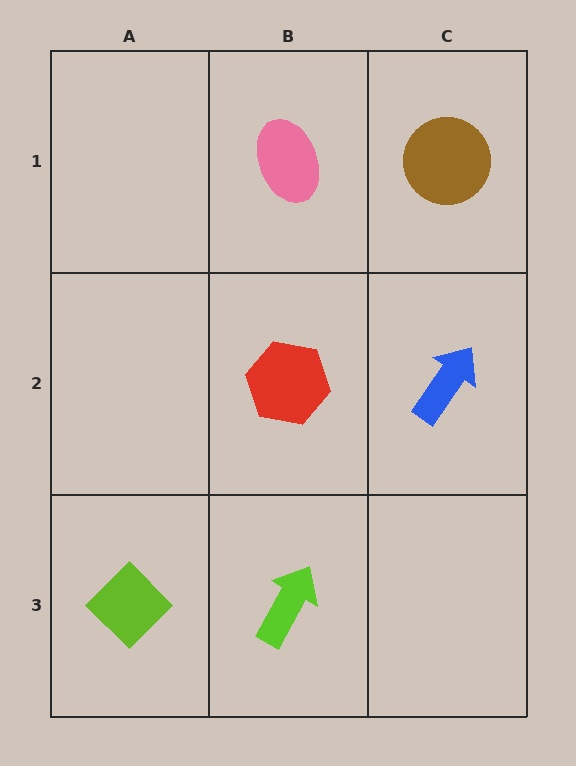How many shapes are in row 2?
2 shapes.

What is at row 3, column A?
A lime diamond.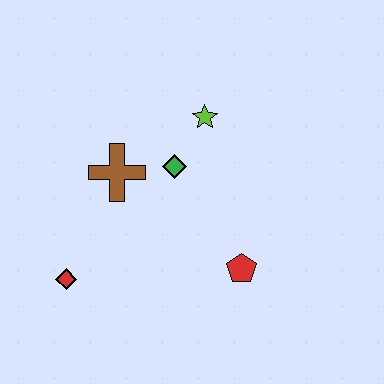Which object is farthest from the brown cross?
The red pentagon is farthest from the brown cross.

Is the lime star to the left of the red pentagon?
Yes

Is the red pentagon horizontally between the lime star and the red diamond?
No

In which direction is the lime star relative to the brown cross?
The lime star is to the right of the brown cross.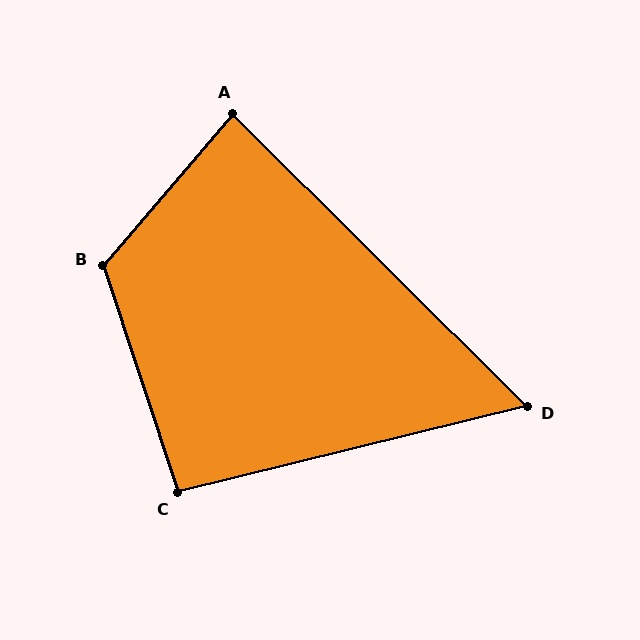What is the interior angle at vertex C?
Approximately 94 degrees (approximately right).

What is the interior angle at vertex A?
Approximately 86 degrees (approximately right).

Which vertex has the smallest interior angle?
D, at approximately 59 degrees.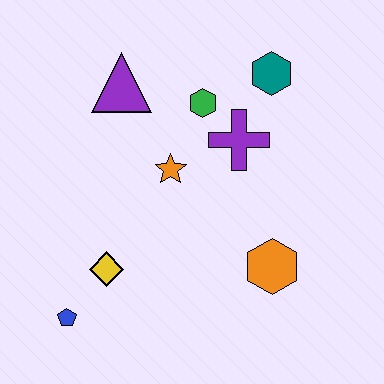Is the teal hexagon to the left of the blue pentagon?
No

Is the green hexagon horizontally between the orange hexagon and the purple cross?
No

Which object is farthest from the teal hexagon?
The blue pentagon is farthest from the teal hexagon.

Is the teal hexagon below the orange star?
No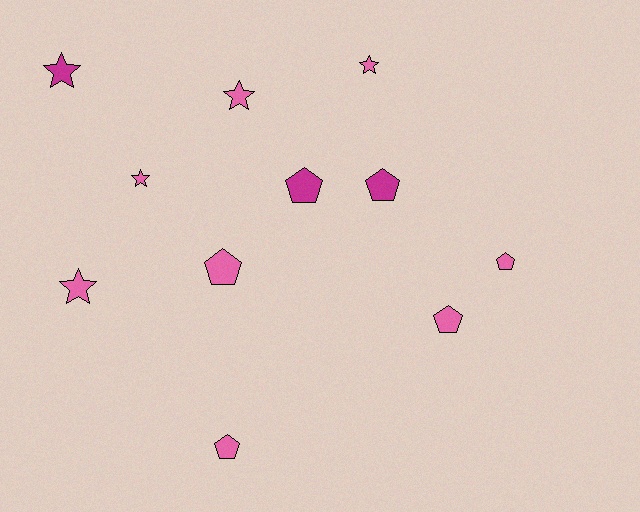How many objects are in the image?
There are 11 objects.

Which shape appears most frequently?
Pentagon, with 6 objects.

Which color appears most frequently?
Pink, with 8 objects.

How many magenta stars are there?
There is 1 magenta star.